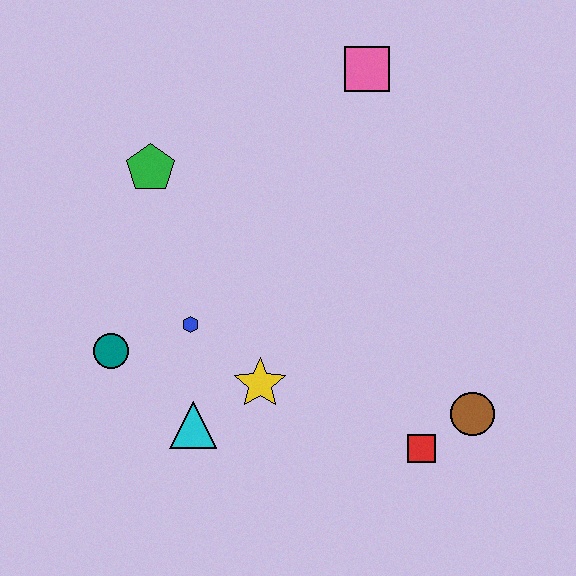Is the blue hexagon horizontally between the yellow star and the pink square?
No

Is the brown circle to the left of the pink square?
No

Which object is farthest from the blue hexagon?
The pink square is farthest from the blue hexagon.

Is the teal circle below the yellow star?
No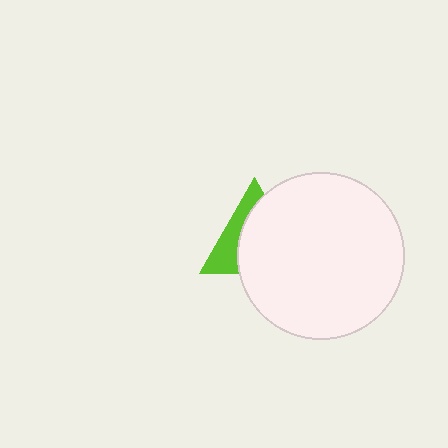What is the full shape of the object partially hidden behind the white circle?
The partially hidden object is a lime triangle.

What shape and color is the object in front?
The object in front is a white circle.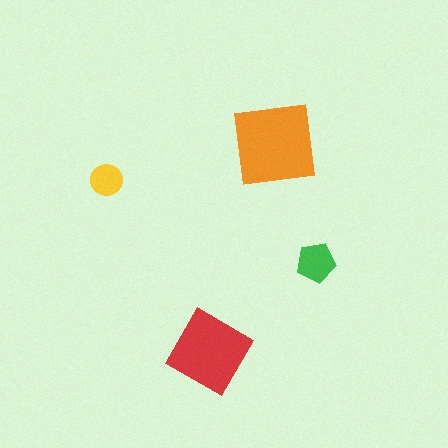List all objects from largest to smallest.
The orange square, the red diamond, the green pentagon, the yellow circle.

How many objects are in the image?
There are 4 objects in the image.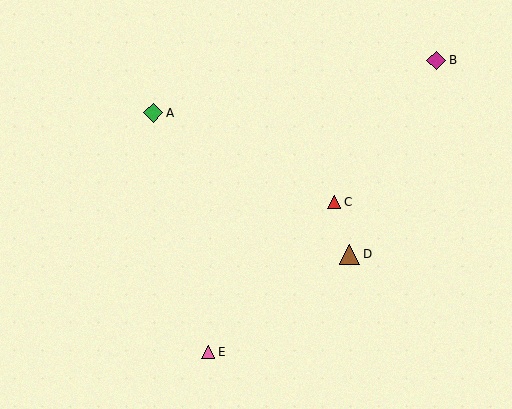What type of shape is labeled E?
Shape E is a pink triangle.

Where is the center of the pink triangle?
The center of the pink triangle is at (208, 352).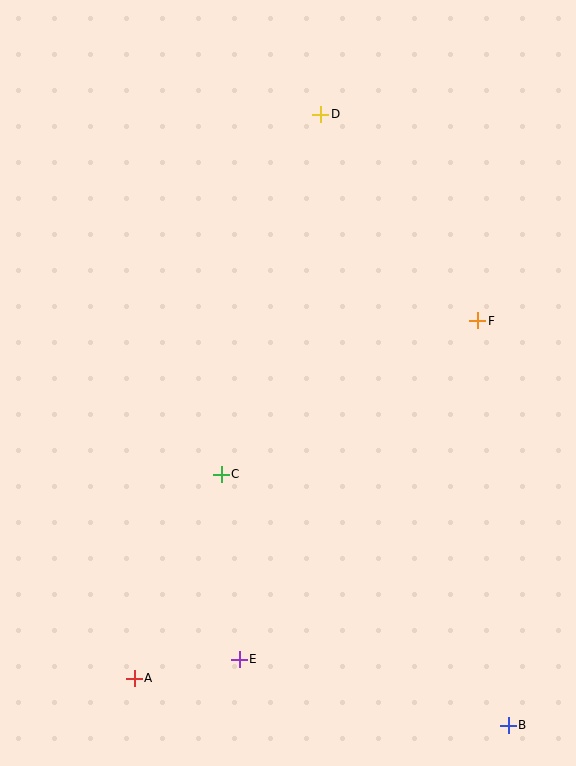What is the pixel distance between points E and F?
The distance between E and F is 414 pixels.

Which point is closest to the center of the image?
Point C at (221, 474) is closest to the center.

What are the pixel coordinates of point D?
Point D is at (321, 114).